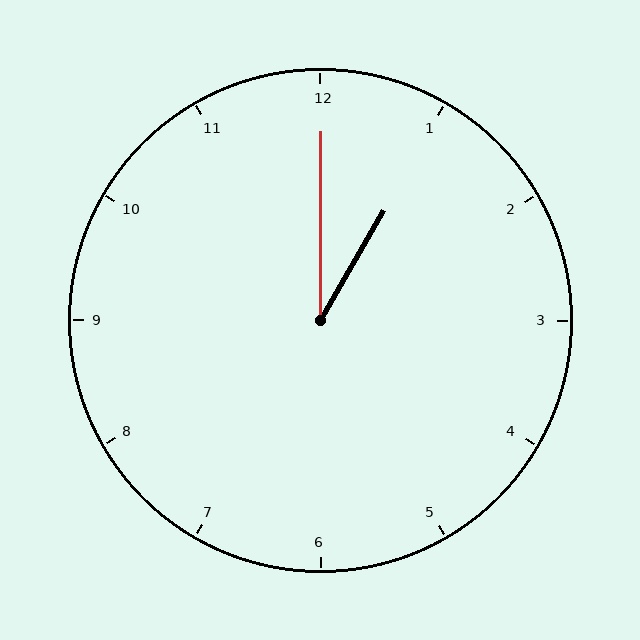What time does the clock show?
1:00.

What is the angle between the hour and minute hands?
Approximately 30 degrees.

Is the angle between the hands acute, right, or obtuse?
It is acute.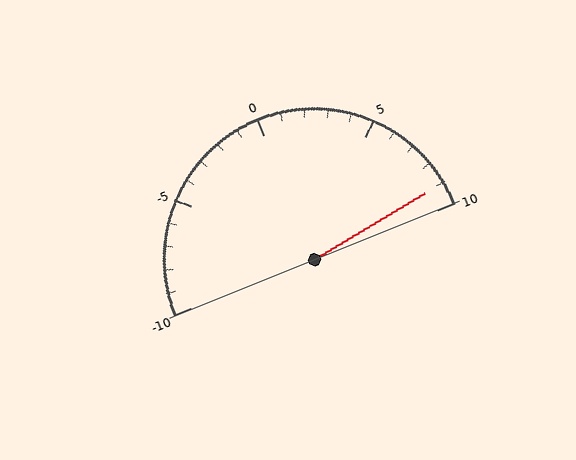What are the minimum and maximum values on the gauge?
The gauge ranges from -10 to 10.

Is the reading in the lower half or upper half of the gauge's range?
The reading is in the upper half of the range (-10 to 10).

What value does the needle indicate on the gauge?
The needle indicates approximately 9.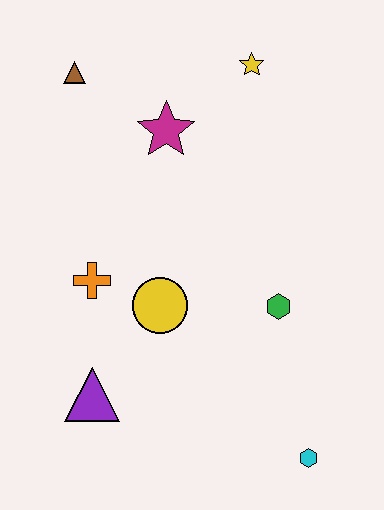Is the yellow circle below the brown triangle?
Yes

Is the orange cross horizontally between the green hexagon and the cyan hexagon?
No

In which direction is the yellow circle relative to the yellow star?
The yellow circle is below the yellow star.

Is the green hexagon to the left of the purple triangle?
No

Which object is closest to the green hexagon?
The yellow circle is closest to the green hexagon.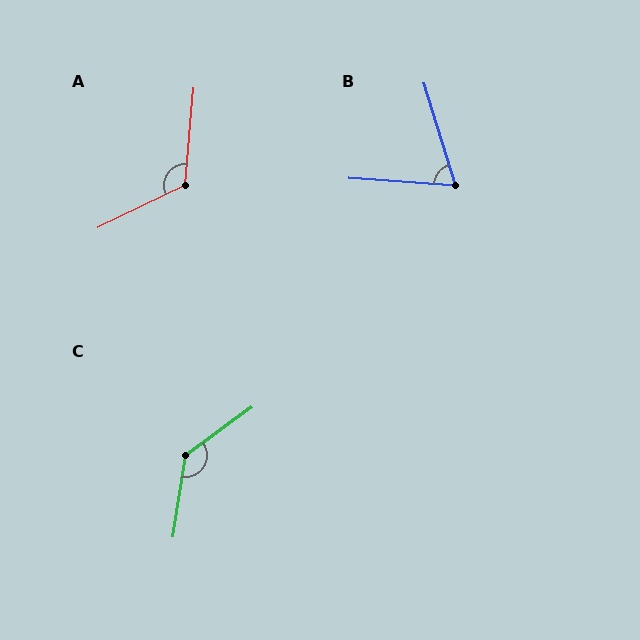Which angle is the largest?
C, at approximately 135 degrees.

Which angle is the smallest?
B, at approximately 69 degrees.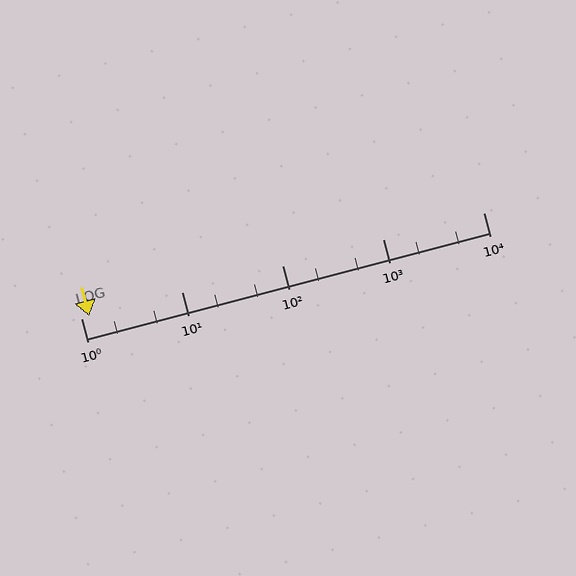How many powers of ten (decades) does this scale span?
The scale spans 4 decades, from 1 to 10000.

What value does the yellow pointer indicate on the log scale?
The pointer indicates approximately 1.2.